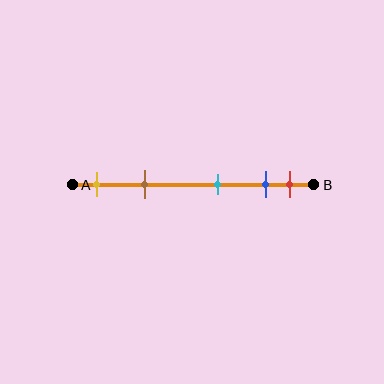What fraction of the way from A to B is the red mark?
The red mark is approximately 90% (0.9) of the way from A to B.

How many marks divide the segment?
There are 5 marks dividing the segment.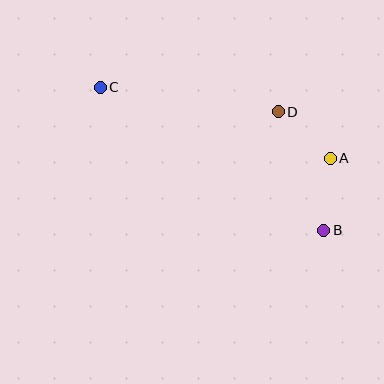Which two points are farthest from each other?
Points B and C are farthest from each other.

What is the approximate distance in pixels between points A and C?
The distance between A and C is approximately 241 pixels.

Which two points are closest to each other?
Points A and D are closest to each other.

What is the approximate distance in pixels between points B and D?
The distance between B and D is approximately 127 pixels.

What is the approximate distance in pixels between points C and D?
The distance between C and D is approximately 180 pixels.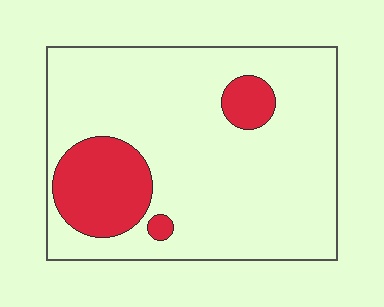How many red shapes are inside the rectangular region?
3.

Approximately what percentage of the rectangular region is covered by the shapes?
Approximately 20%.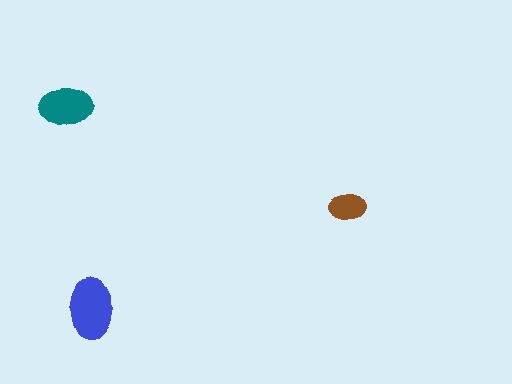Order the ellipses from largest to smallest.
the blue one, the teal one, the brown one.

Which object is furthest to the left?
The teal ellipse is leftmost.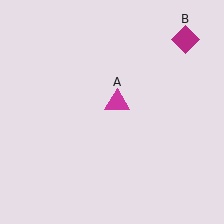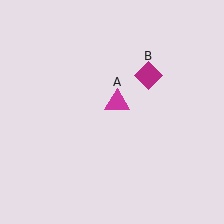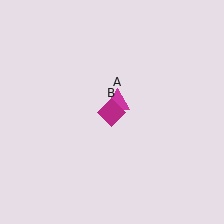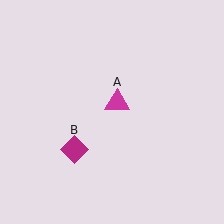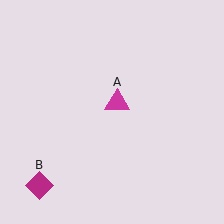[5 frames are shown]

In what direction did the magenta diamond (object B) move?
The magenta diamond (object B) moved down and to the left.